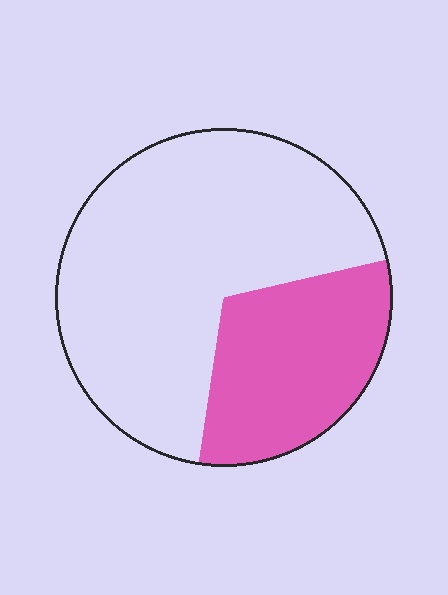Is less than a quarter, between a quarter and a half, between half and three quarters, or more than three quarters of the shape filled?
Between a quarter and a half.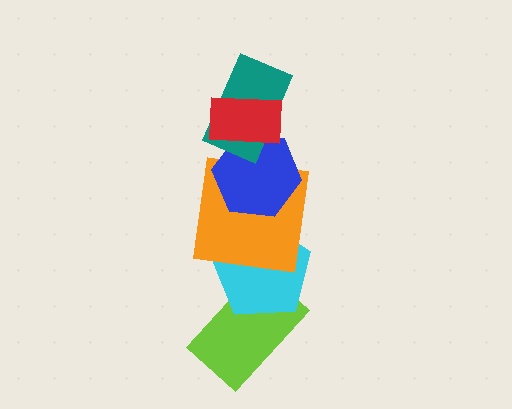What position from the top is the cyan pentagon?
The cyan pentagon is 5th from the top.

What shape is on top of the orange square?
The blue hexagon is on top of the orange square.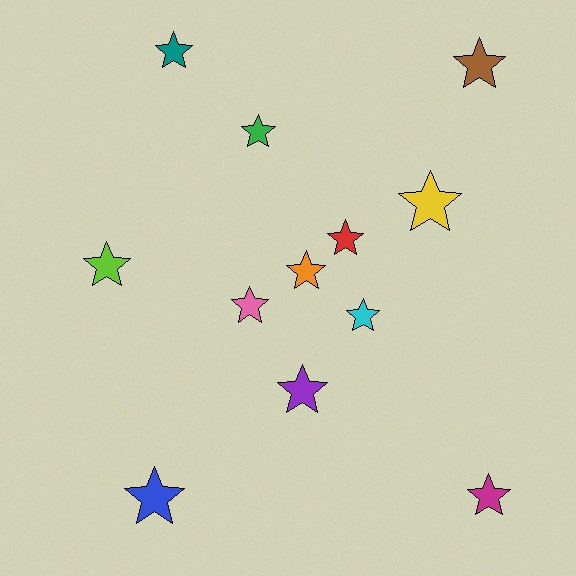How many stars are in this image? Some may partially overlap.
There are 12 stars.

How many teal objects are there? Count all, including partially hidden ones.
There is 1 teal object.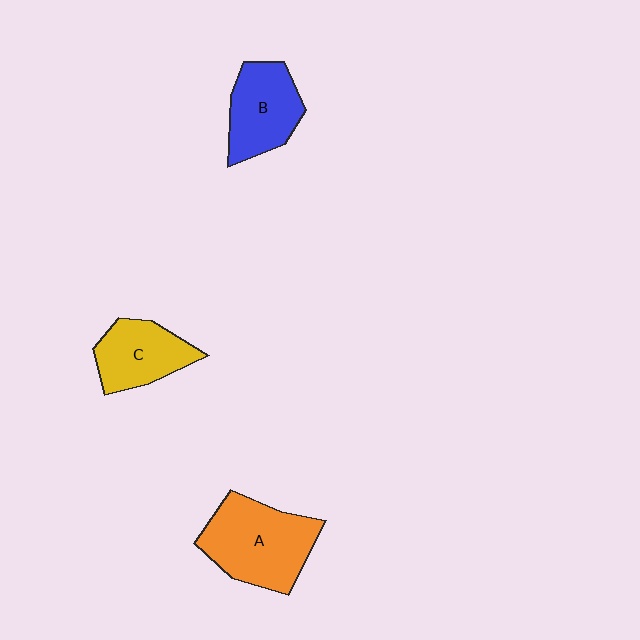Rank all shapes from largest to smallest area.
From largest to smallest: A (orange), B (blue), C (yellow).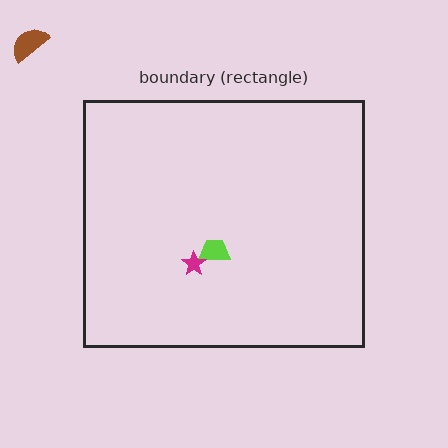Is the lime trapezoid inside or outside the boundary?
Inside.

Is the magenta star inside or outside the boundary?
Inside.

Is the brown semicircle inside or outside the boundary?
Outside.